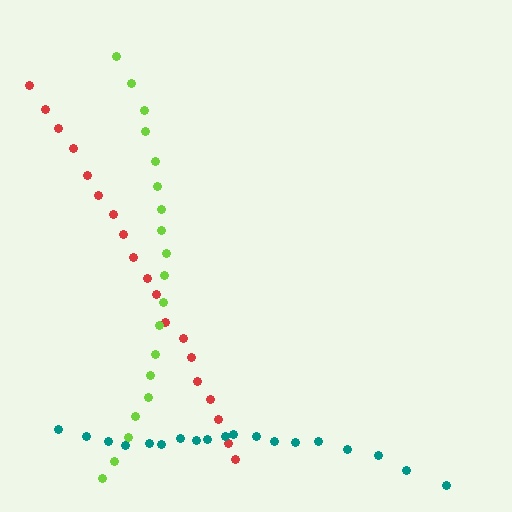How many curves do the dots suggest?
There are 3 distinct paths.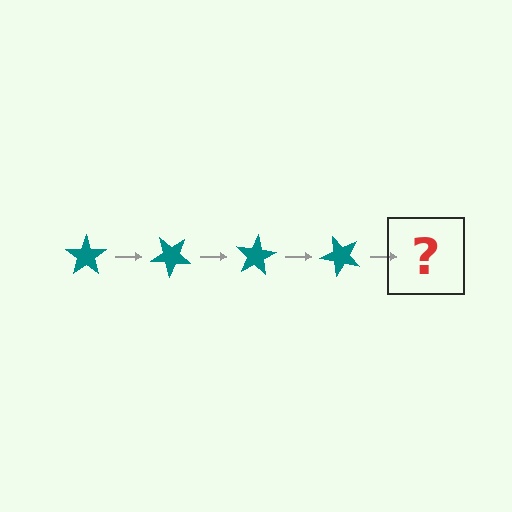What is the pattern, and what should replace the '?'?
The pattern is that the star rotates 40 degrees each step. The '?' should be a teal star rotated 160 degrees.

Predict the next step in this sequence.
The next step is a teal star rotated 160 degrees.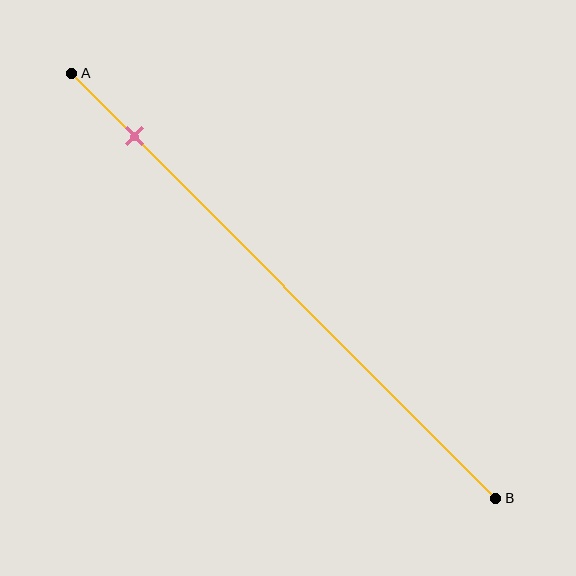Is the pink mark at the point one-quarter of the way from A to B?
No, the mark is at about 15% from A, not at the 25% one-quarter point.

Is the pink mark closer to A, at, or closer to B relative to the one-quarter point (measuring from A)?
The pink mark is closer to point A than the one-quarter point of segment AB.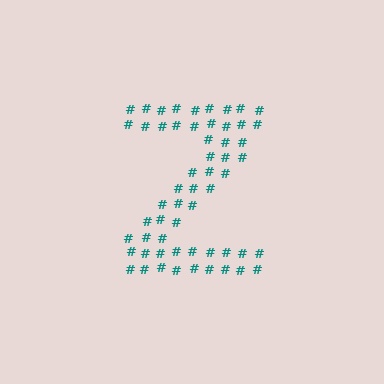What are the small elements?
The small elements are hash symbols.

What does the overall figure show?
The overall figure shows the letter Z.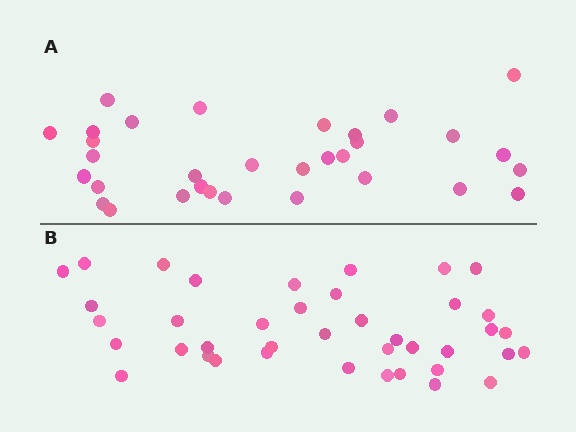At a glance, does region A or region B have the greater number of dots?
Region B (the bottom region) has more dots.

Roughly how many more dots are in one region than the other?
Region B has roughly 8 or so more dots than region A.